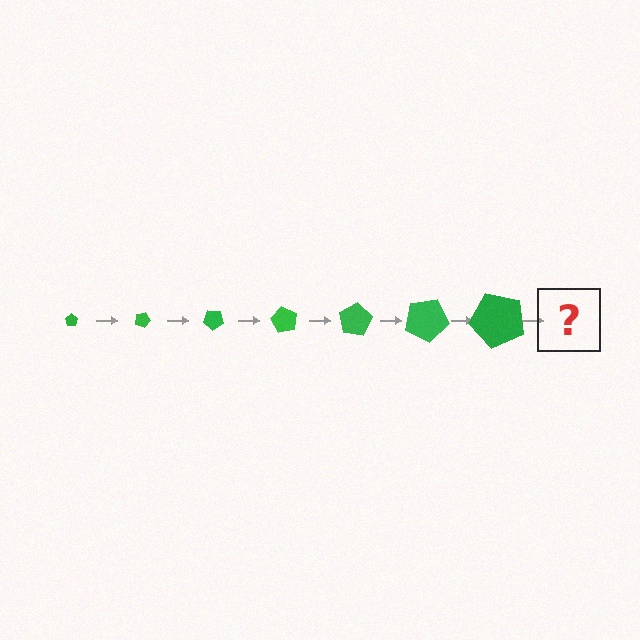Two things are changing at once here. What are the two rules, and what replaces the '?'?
The two rules are that the pentagon grows larger each step and it rotates 20 degrees each step. The '?' should be a pentagon, larger than the previous one and rotated 140 degrees from the start.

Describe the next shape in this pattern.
It should be a pentagon, larger than the previous one and rotated 140 degrees from the start.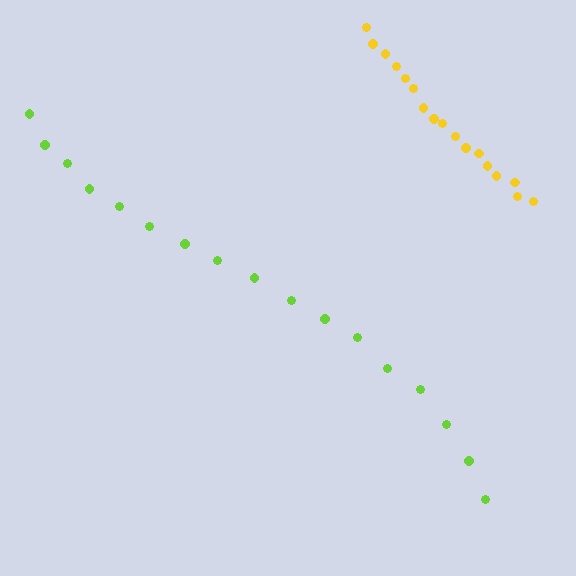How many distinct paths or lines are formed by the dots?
There are 2 distinct paths.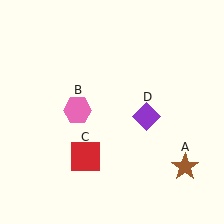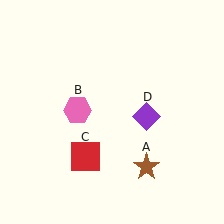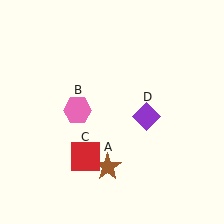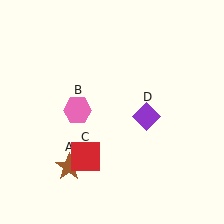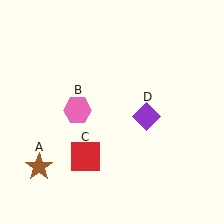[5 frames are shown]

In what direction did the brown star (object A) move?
The brown star (object A) moved left.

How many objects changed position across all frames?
1 object changed position: brown star (object A).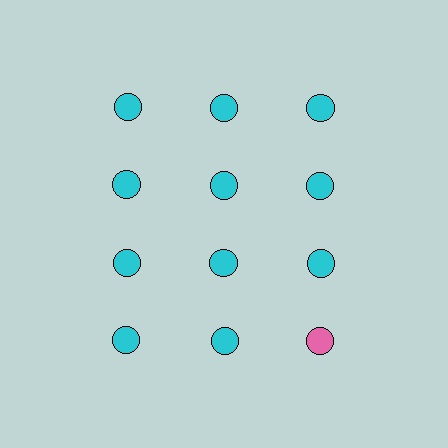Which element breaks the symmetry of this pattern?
The pink circle in the fourth row, center column breaks the symmetry. All other shapes are cyan circles.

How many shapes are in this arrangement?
There are 12 shapes arranged in a grid pattern.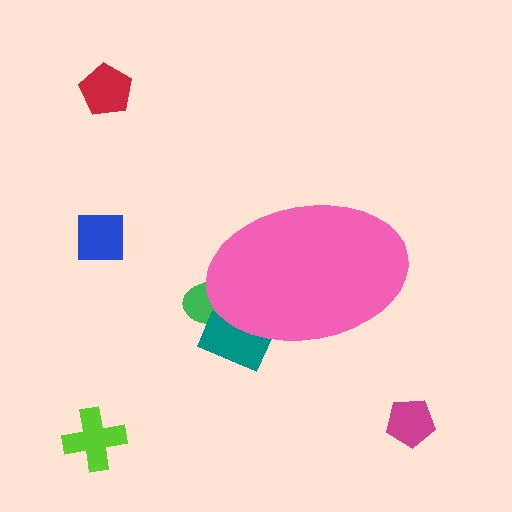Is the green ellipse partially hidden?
Yes, the green ellipse is partially hidden behind the pink ellipse.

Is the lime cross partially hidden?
No, the lime cross is fully visible.